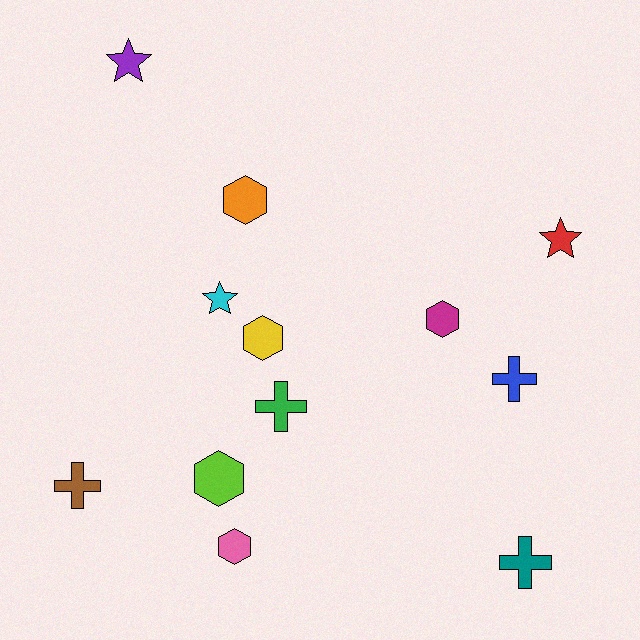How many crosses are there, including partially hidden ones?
There are 4 crosses.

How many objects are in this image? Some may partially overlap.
There are 12 objects.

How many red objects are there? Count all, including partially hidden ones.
There is 1 red object.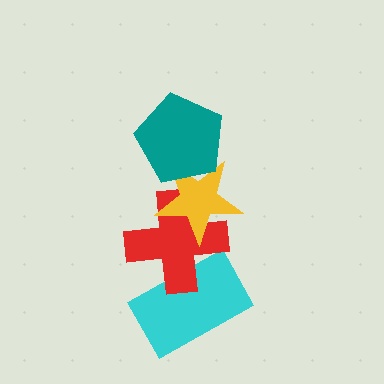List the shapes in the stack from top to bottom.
From top to bottom: the teal pentagon, the yellow star, the red cross, the cyan rectangle.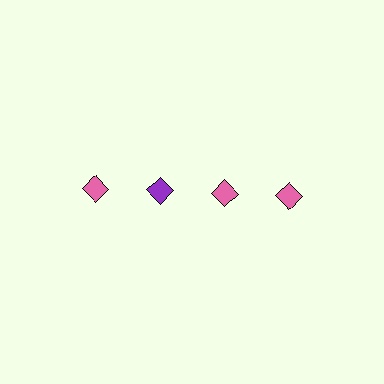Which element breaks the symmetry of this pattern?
The purple diamond in the top row, second from left column breaks the symmetry. All other shapes are pink diamonds.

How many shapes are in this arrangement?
There are 4 shapes arranged in a grid pattern.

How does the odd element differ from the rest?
It has a different color: purple instead of pink.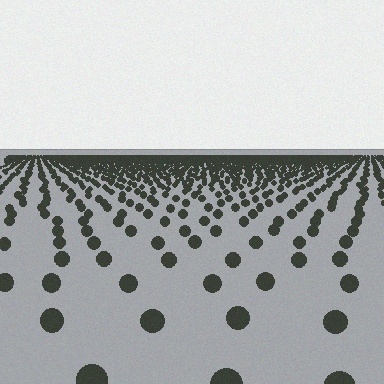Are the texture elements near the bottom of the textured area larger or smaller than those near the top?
Larger. Near the bottom, elements are closer to the viewer and appear at a bigger on-screen size.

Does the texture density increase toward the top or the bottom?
Density increases toward the top.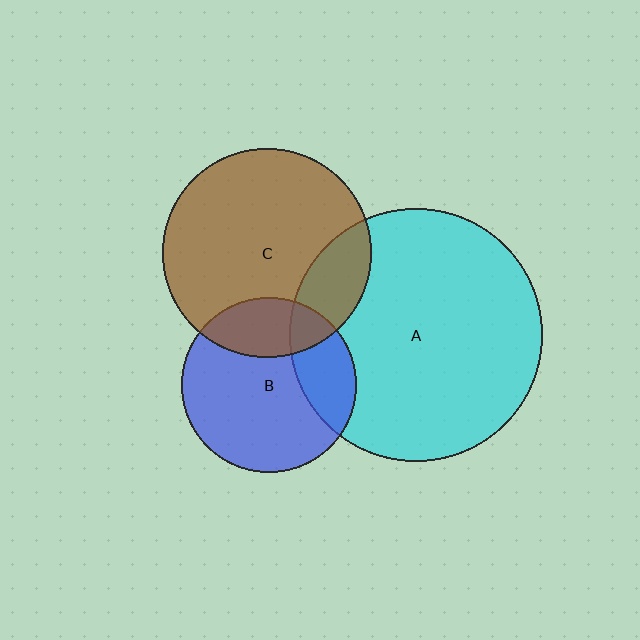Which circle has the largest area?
Circle A (cyan).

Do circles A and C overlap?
Yes.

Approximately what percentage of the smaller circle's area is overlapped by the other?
Approximately 20%.